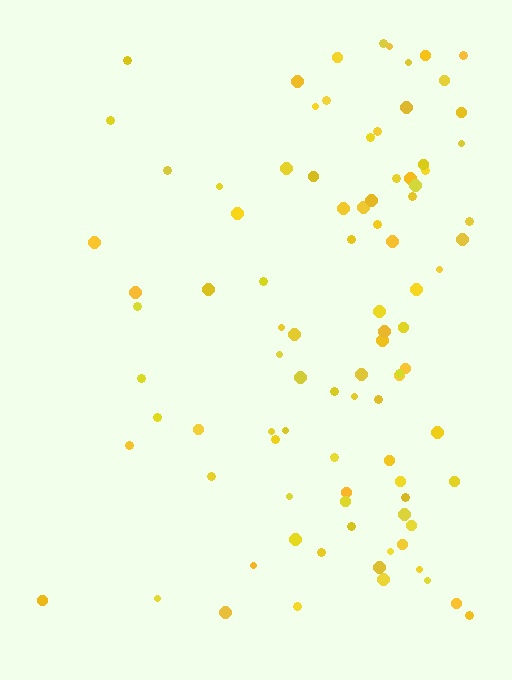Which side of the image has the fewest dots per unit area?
The left.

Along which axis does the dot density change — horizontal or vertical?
Horizontal.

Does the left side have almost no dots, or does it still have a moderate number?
Still a moderate number, just noticeably fewer than the right.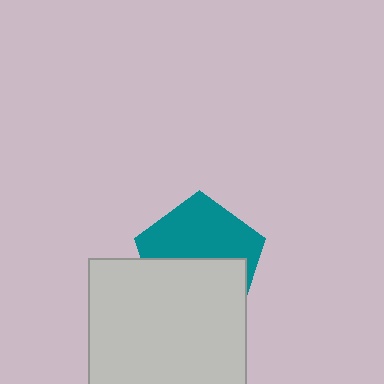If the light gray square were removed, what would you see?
You would see the complete teal pentagon.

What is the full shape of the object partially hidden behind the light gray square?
The partially hidden object is a teal pentagon.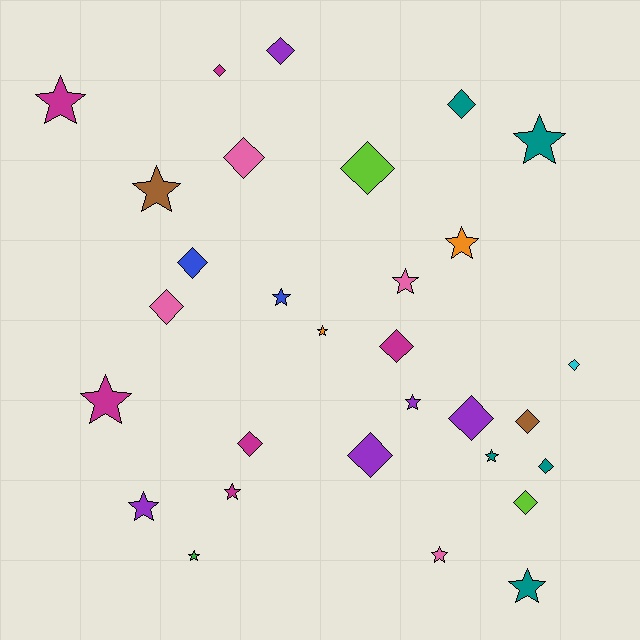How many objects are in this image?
There are 30 objects.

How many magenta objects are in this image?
There are 6 magenta objects.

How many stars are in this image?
There are 15 stars.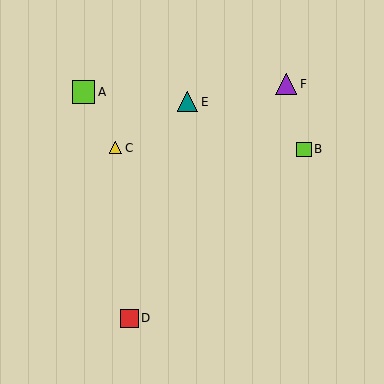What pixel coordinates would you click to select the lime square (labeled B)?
Click at (304, 149) to select the lime square B.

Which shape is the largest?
The lime square (labeled A) is the largest.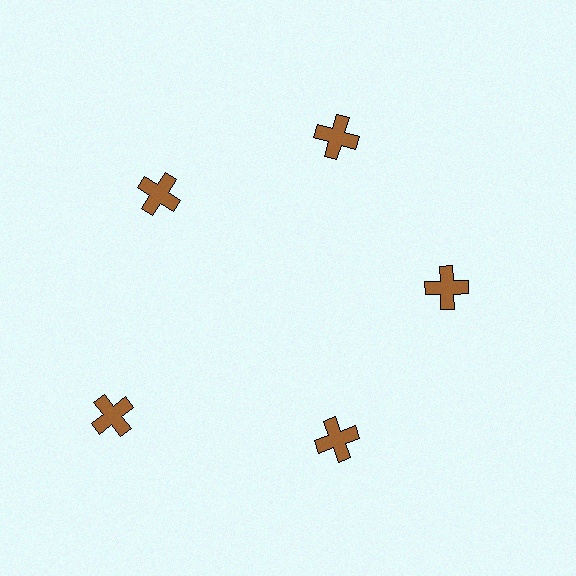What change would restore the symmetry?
The symmetry would be restored by moving it inward, back onto the ring so that all 5 crosses sit at equal angles and equal distance from the center.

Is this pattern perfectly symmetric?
No. The 5 brown crosses are arranged in a ring, but one element near the 8 o'clock position is pushed outward from the center, breaking the 5-fold rotational symmetry.